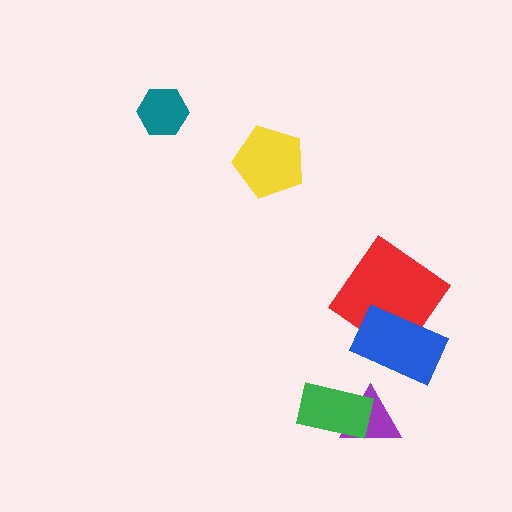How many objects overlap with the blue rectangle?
1 object overlaps with the blue rectangle.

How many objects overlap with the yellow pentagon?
0 objects overlap with the yellow pentagon.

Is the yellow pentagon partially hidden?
No, no other shape covers it.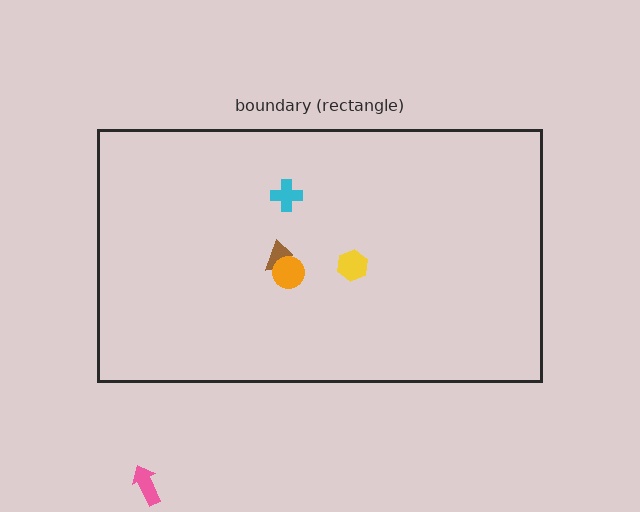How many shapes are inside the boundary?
4 inside, 1 outside.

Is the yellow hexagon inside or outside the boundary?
Inside.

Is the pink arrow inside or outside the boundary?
Outside.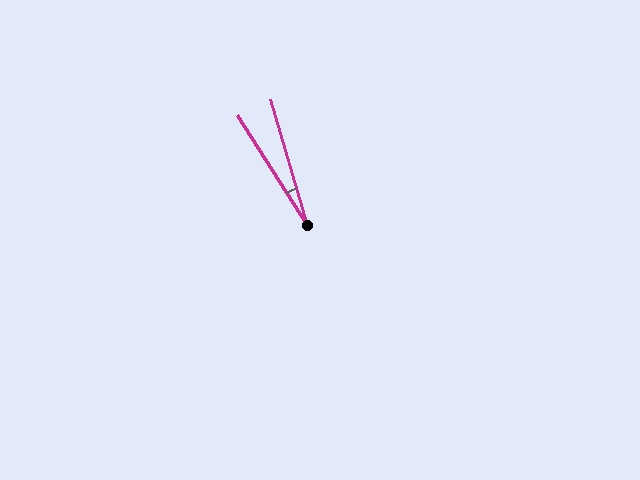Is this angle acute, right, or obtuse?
It is acute.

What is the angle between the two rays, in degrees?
Approximately 16 degrees.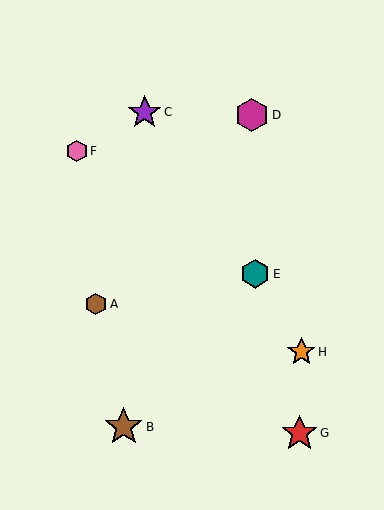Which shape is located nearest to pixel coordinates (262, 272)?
The teal hexagon (labeled E) at (255, 274) is nearest to that location.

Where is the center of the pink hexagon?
The center of the pink hexagon is at (77, 151).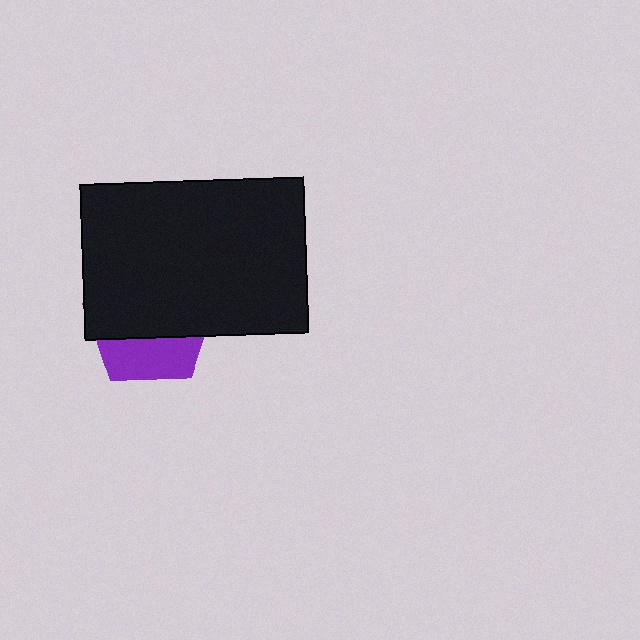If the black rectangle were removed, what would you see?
You would see the complete purple pentagon.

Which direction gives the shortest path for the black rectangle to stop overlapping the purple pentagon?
Moving up gives the shortest separation.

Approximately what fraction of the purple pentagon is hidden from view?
Roughly 67% of the purple pentagon is hidden behind the black rectangle.